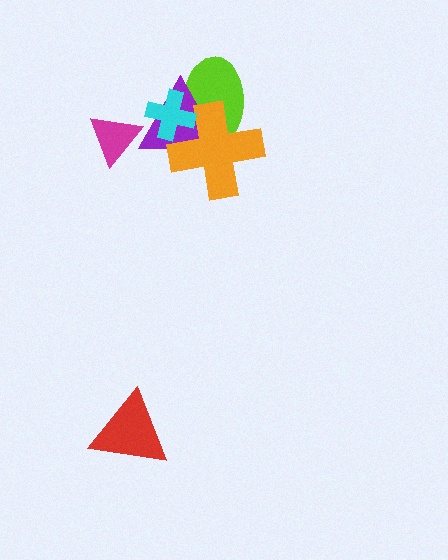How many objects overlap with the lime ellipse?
3 objects overlap with the lime ellipse.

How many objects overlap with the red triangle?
0 objects overlap with the red triangle.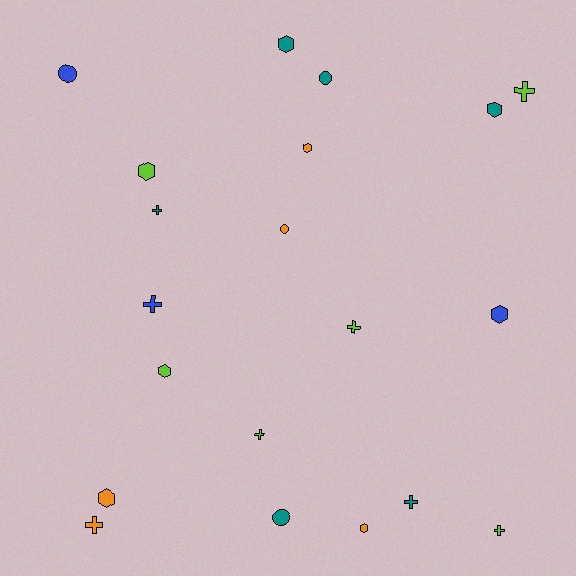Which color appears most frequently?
Lime, with 6 objects.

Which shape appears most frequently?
Cross, with 8 objects.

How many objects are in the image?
There are 20 objects.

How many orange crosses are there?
There is 1 orange cross.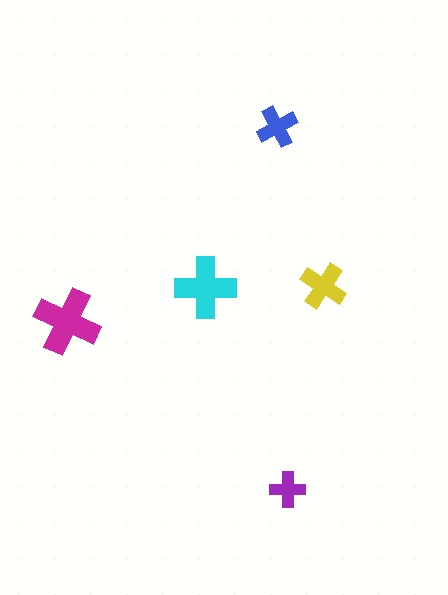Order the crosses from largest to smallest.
the magenta one, the cyan one, the yellow one, the blue one, the purple one.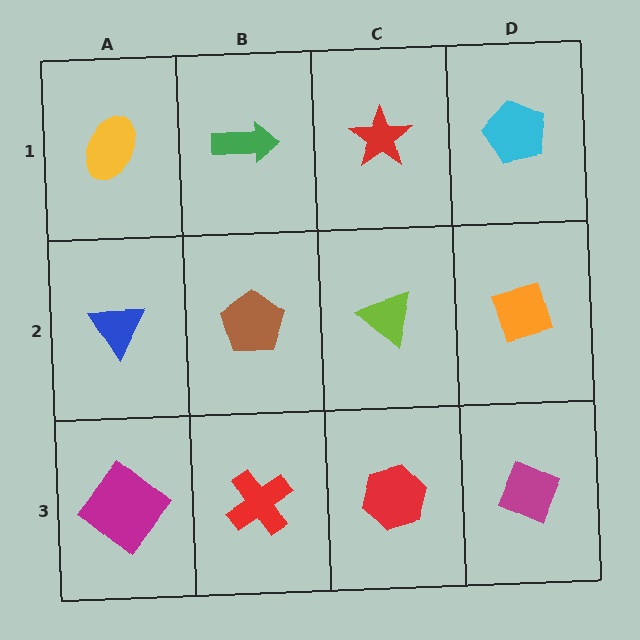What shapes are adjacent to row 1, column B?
A brown pentagon (row 2, column B), a yellow ellipse (row 1, column A), a red star (row 1, column C).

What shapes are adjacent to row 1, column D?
An orange diamond (row 2, column D), a red star (row 1, column C).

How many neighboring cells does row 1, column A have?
2.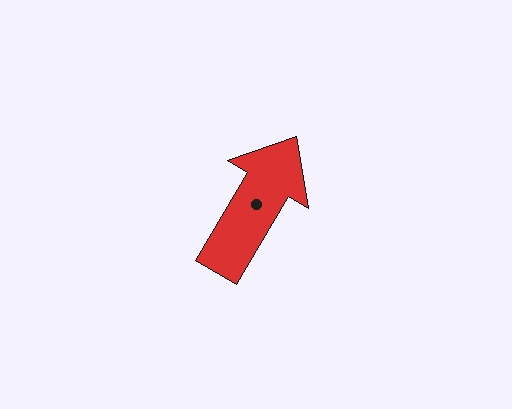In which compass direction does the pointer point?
Northeast.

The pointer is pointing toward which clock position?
Roughly 1 o'clock.